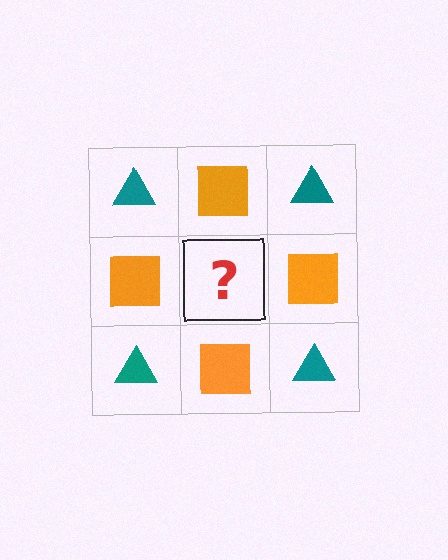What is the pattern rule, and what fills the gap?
The rule is that it alternates teal triangle and orange square in a checkerboard pattern. The gap should be filled with a teal triangle.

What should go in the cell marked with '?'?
The missing cell should contain a teal triangle.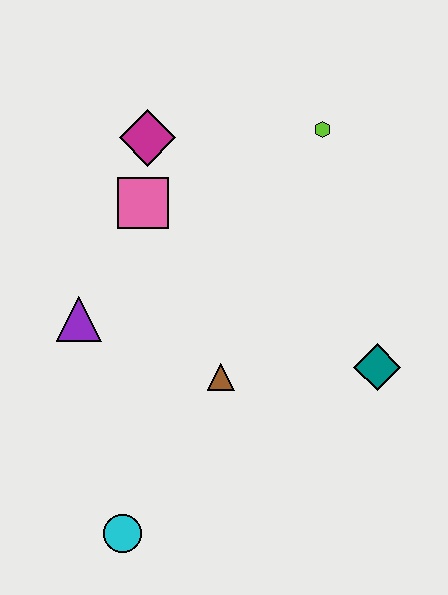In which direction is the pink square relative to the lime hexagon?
The pink square is to the left of the lime hexagon.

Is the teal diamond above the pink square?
No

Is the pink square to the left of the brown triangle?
Yes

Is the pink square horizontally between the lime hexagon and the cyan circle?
Yes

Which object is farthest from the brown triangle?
The lime hexagon is farthest from the brown triangle.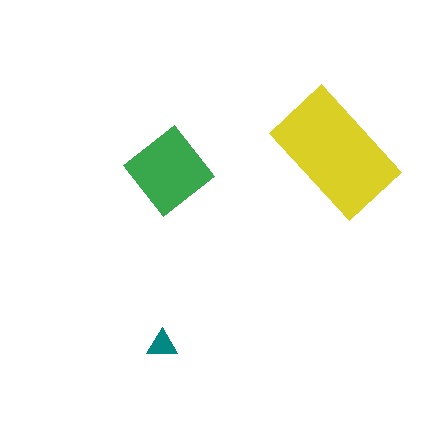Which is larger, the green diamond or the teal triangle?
The green diamond.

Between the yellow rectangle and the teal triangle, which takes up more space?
The yellow rectangle.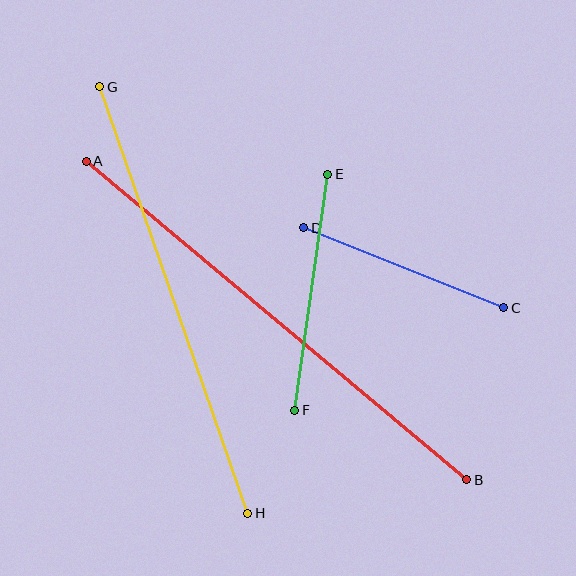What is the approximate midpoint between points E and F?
The midpoint is at approximately (311, 292) pixels.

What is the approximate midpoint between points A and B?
The midpoint is at approximately (276, 321) pixels.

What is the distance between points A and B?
The distance is approximately 496 pixels.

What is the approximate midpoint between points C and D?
The midpoint is at approximately (404, 268) pixels.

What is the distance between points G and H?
The distance is approximately 452 pixels.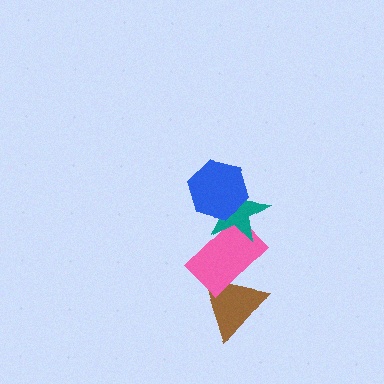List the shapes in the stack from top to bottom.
From top to bottom: the blue hexagon, the teal star, the pink rectangle, the brown triangle.